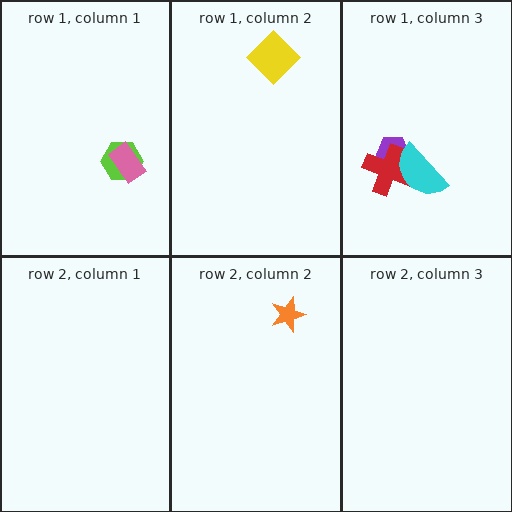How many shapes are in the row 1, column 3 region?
3.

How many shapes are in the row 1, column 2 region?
1.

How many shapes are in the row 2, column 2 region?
1.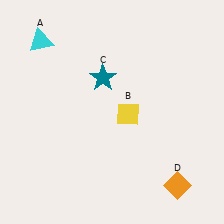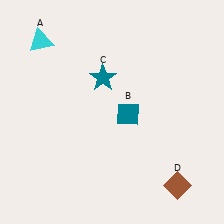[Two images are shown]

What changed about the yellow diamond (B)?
In Image 1, B is yellow. In Image 2, it changed to teal.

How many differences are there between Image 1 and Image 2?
There are 2 differences between the two images.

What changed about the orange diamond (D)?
In Image 1, D is orange. In Image 2, it changed to brown.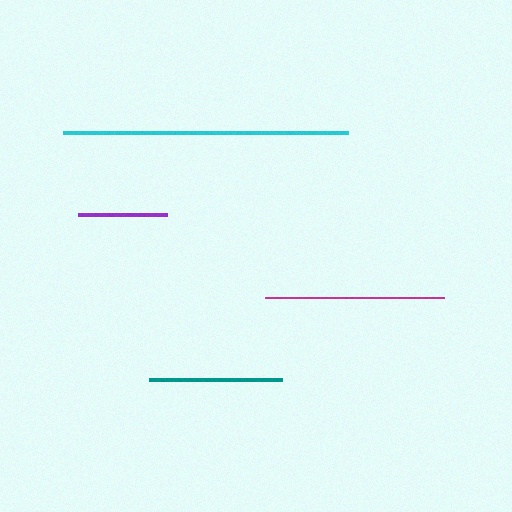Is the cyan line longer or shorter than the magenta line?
The cyan line is longer than the magenta line.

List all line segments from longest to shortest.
From longest to shortest: cyan, magenta, teal, purple.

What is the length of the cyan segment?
The cyan segment is approximately 285 pixels long.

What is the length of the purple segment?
The purple segment is approximately 88 pixels long.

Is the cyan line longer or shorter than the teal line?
The cyan line is longer than the teal line.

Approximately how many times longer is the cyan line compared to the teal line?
The cyan line is approximately 2.1 times the length of the teal line.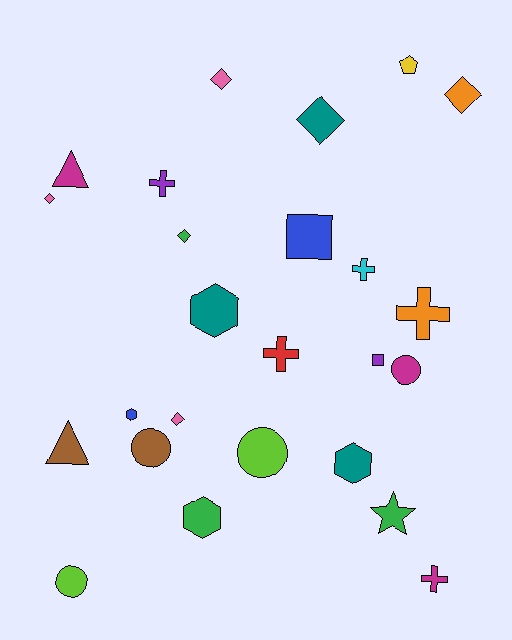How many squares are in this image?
There are 2 squares.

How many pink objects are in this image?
There are 3 pink objects.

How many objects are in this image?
There are 25 objects.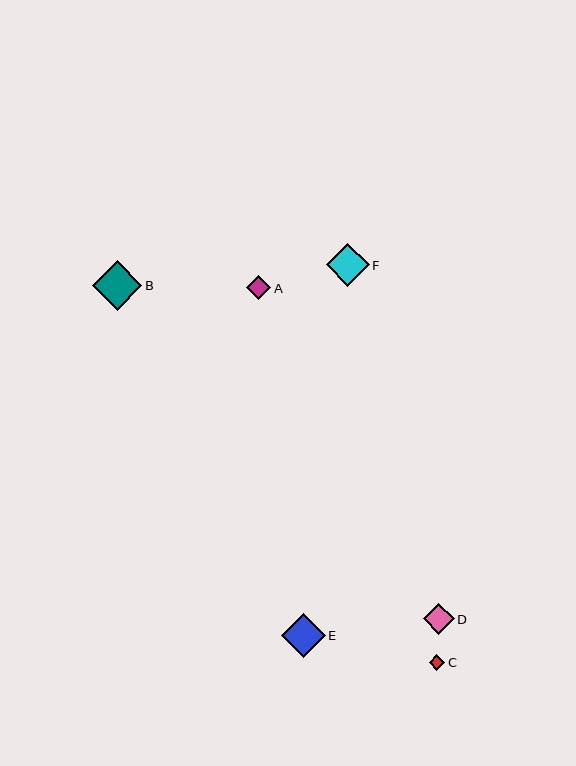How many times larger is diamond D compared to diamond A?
Diamond D is approximately 1.3 times the size of diamond A.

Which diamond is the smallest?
Diamond C is the smallest with a size of approximately 16 pixels.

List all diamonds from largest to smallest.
From largest to smallest: B, E, F, D, A, C.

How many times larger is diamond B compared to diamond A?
Diamond B is approximately 2.0 times the size of diamond A.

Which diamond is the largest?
Diamond B is the largest with a size of approximately 49 pixels.